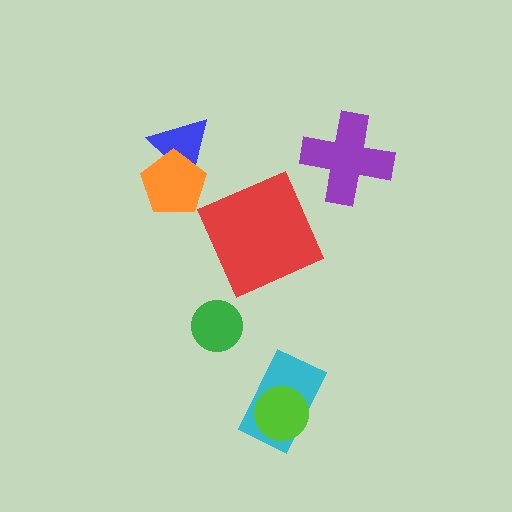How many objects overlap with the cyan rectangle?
1 object overlaps with the cyan rectangle.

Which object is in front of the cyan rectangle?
The lime circle is in front of the cyan rectangle.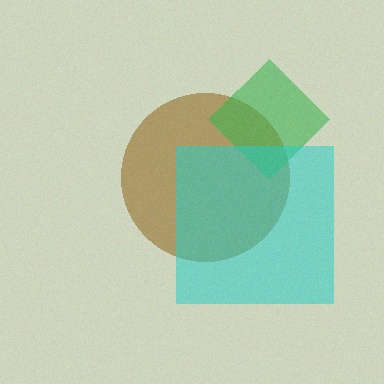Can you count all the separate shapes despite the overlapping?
Yes, there are 3 separate shapes.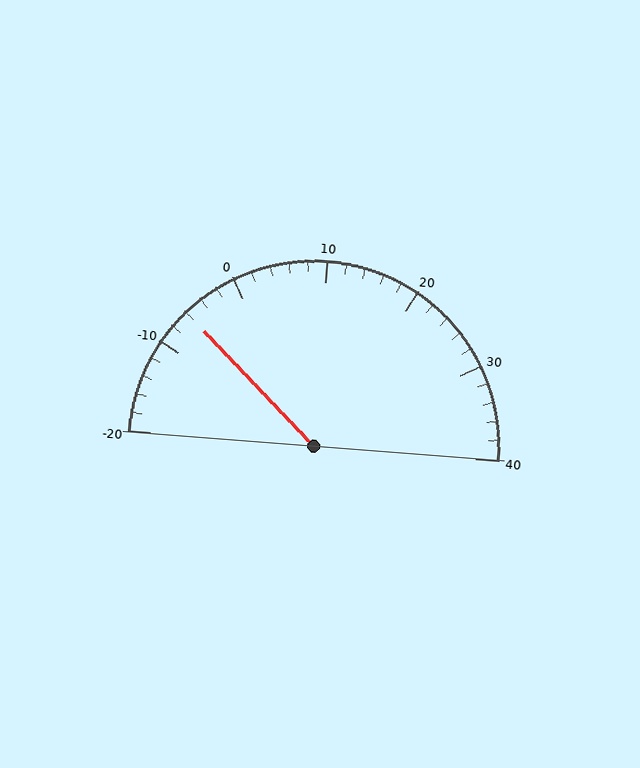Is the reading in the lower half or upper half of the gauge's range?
The reading is in the lower half of the range (-20 to 40).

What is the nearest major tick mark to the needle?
The nearest major tick mark is -10.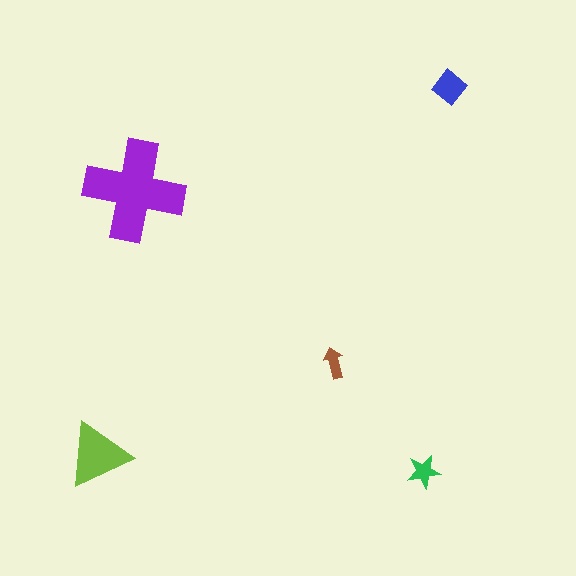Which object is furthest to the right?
The blue diamond is rightmost.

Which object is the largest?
The purple cross.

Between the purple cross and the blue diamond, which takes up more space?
The purple cross.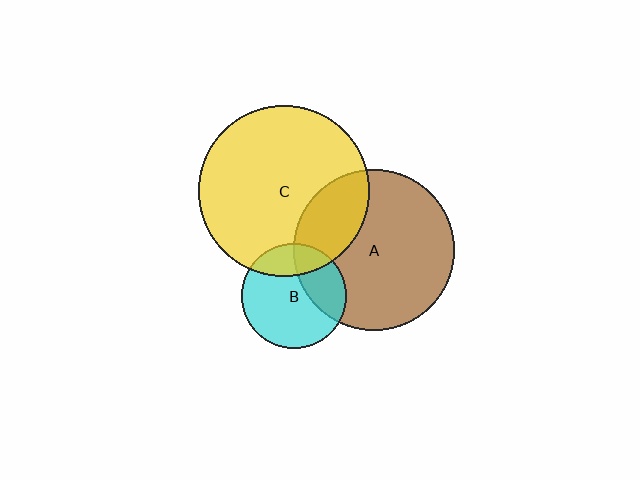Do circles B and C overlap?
Yes.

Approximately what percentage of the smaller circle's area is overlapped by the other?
Approximately 20%.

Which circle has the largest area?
Circle C (yellow).